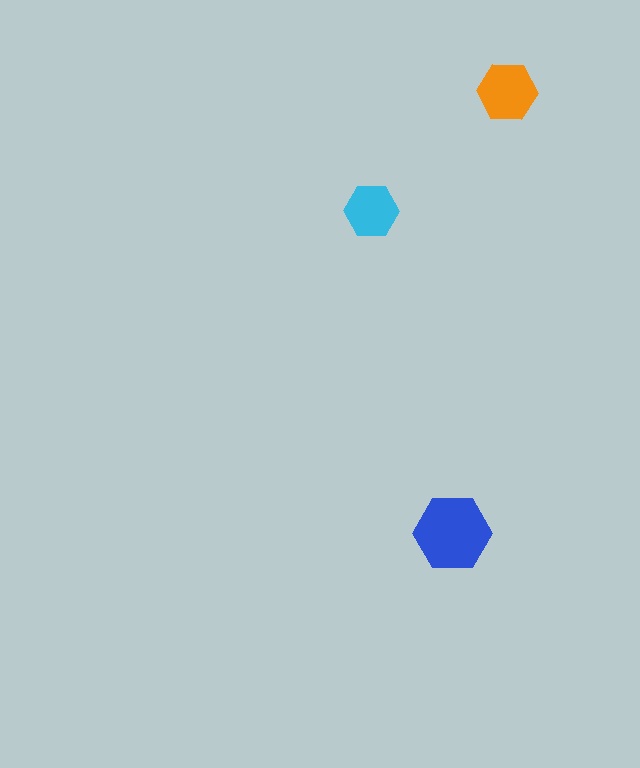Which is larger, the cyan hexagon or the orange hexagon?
The orange one.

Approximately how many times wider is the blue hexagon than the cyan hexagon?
About 1.5 times wider.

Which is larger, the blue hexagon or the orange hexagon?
The blue one.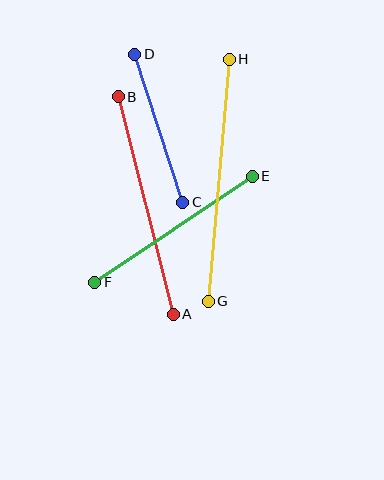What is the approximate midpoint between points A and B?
The midpoint is at approximately (146, 206) pixels.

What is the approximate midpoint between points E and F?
The midpoint is at approximately (174, 229) pixels.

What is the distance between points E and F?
The distance is approximately 190 pixels.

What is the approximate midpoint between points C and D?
The midpoint is at approximately (159, 128) pixels.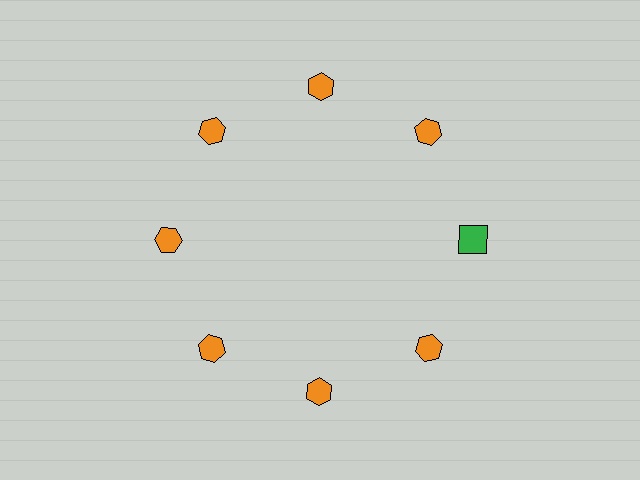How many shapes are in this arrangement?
There are 8 shapes arranged in a ring pattern.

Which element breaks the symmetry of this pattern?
The green square at roughly the 3 o'clock position breaks the symmetry. All other shapes are orange hexagons.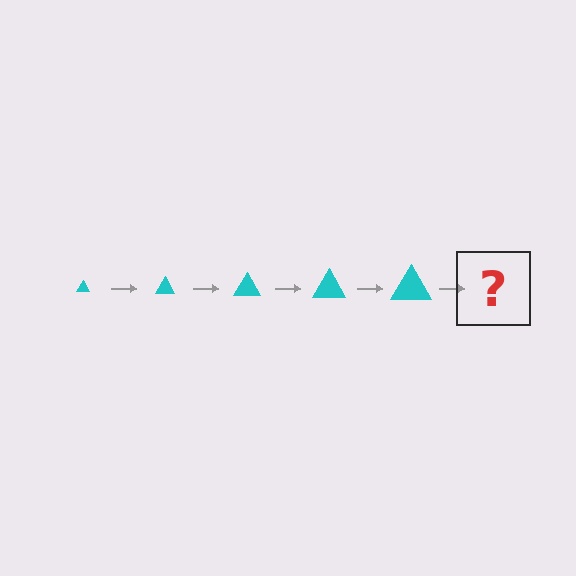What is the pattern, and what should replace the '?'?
The pattern is that the triangle gets progressively larger each step. The '?' should be a cyan triangle, larger than the previous one.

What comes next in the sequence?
The next element should be a cyan triangle, larger than the previous one.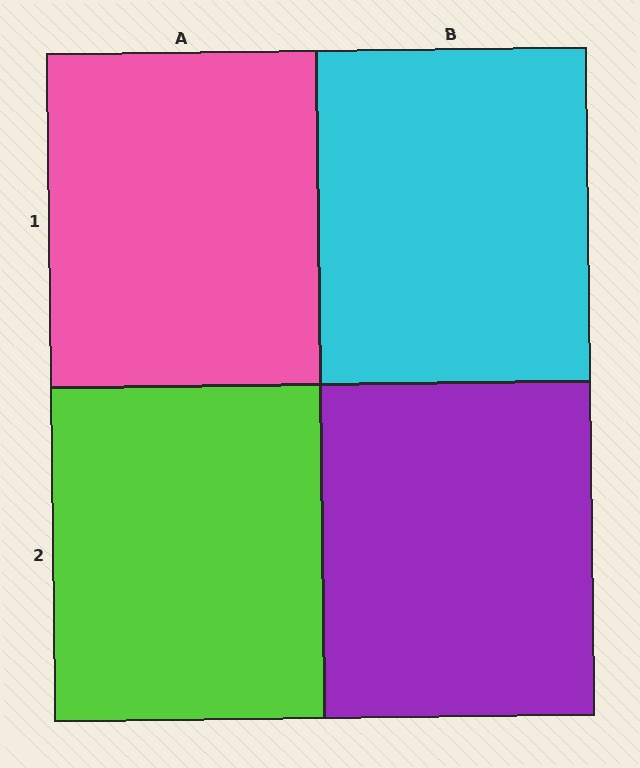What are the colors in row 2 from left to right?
Lime, purple.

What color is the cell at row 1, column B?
Cyan.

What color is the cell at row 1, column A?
Pink.